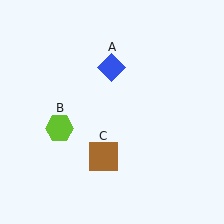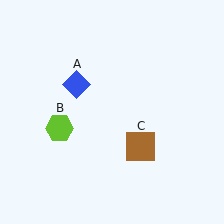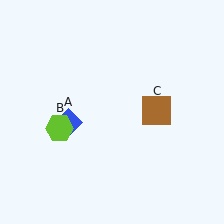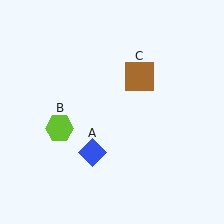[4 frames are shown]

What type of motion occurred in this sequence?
The blue diamond (object A), brown square (object C) rotated counterclockwise around the center of the scene.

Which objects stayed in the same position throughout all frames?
Lime hexagon (object B) remained stationary.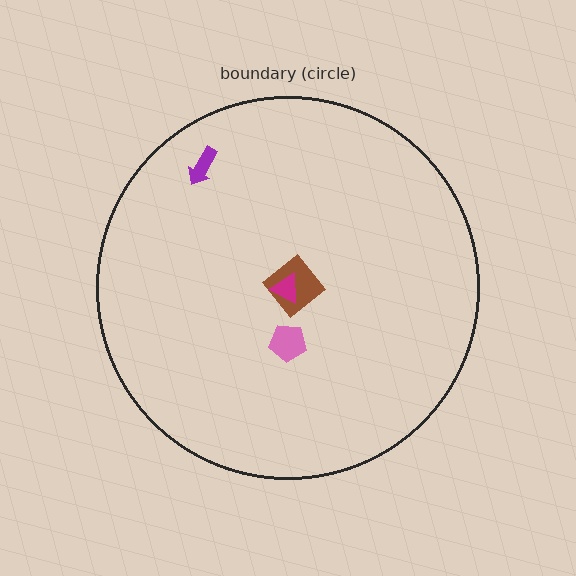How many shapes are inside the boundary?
4 inside, 0 outside.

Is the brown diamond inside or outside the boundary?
Inside.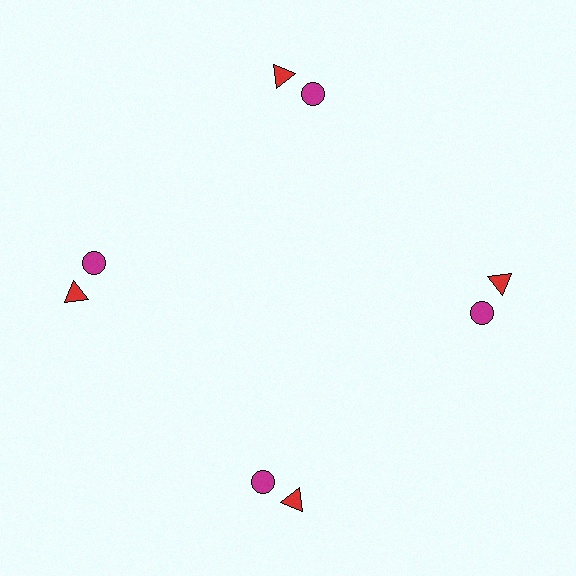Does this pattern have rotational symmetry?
Yes, this pattern has 4-fold rotational symmetry. It looks the same after rotating 90 degrees around the center.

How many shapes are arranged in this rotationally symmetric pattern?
There are 8 shapes, arranged in 4 groups of 2.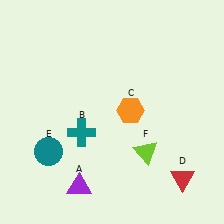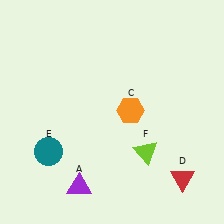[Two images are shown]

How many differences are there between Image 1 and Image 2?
There is 1 difference between the two images.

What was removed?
The teal cross (B) was removed in Image 2.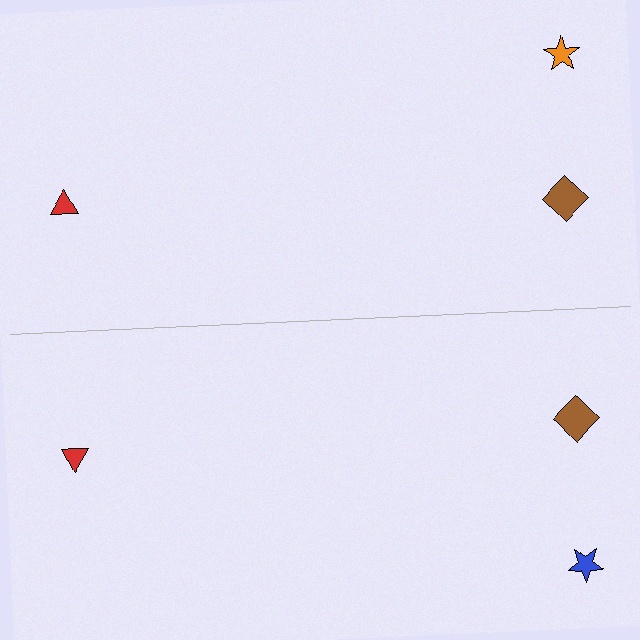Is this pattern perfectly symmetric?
No, the pattern is not perfectly symmetric. The blue star on the bottom side breaks the symmetry — its mirror counterpart is orange.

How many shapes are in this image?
There are 6 shapes in this image.